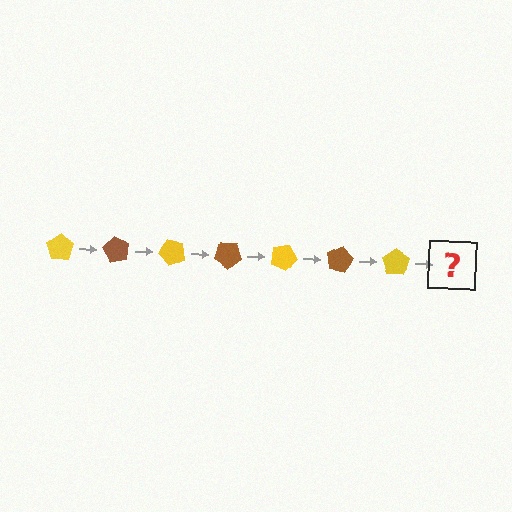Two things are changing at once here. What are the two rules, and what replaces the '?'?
The two rules are that it rotates 60 degrees each step and the color cycles through yellow and brown. The '?' should be a brown pentagon, rotated 420 degrees from the start.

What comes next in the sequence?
The next element should be a brown pentagon, rotated 420 degrees from the start.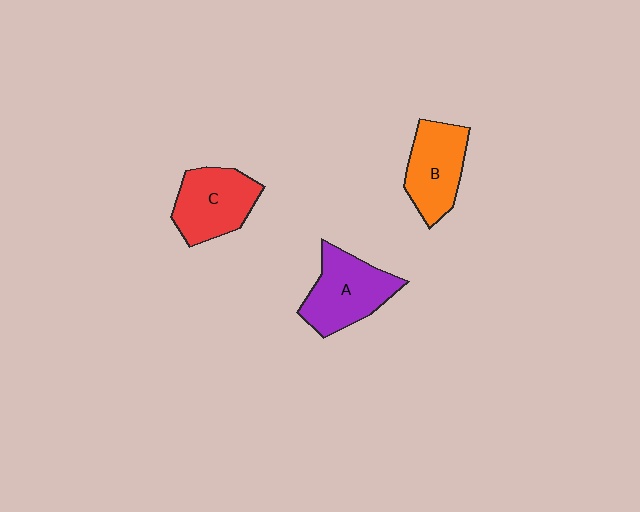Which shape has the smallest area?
Shape B (orange).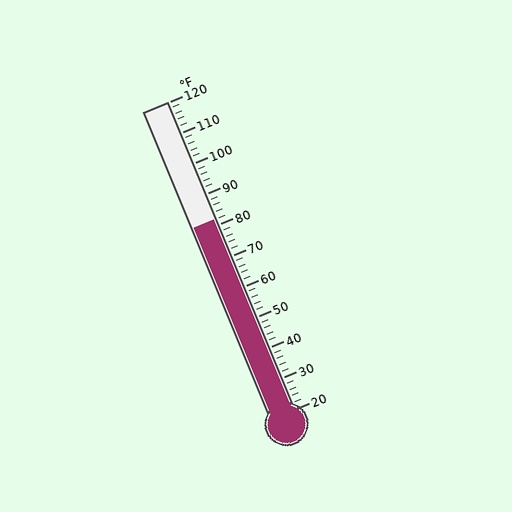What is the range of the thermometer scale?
The thermometer scale ranges from 20°F to 120°F.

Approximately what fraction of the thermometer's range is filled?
The thermometer is filled to approximately 60% of its range.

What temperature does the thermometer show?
The thermometer shows approximately 82°F.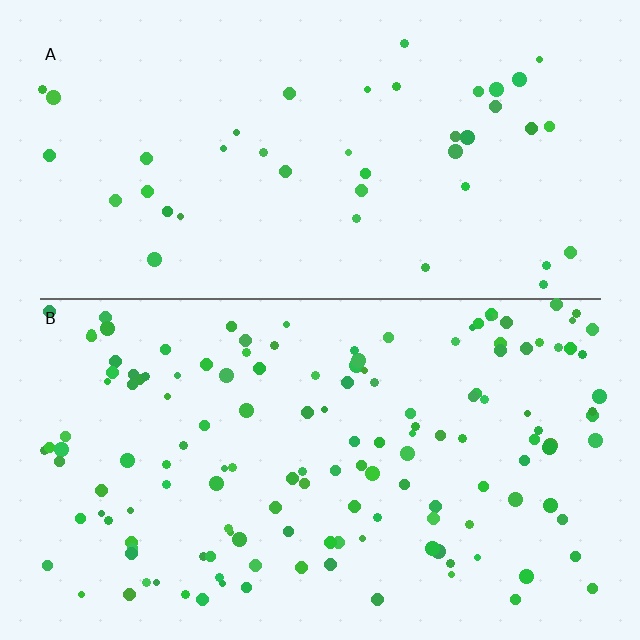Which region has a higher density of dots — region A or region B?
B (the bottom).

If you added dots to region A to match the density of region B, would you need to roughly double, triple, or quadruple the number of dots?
Approximately triple.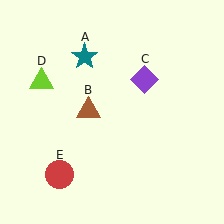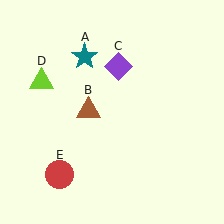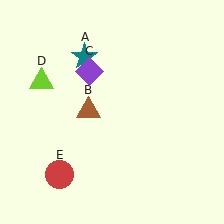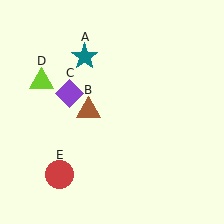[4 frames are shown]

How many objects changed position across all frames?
1 object changed position: purple diamond (object C).